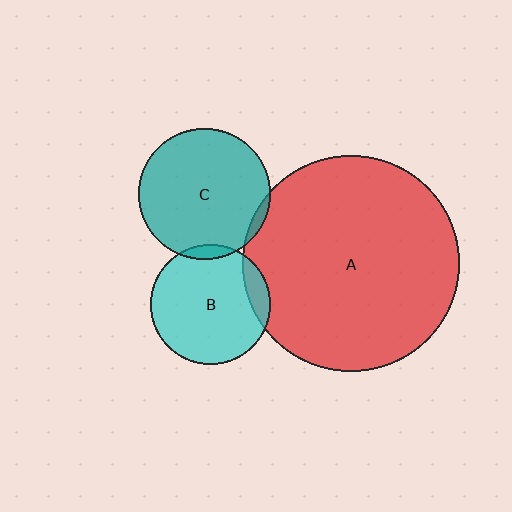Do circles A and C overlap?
Yes.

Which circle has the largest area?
Circle A (red).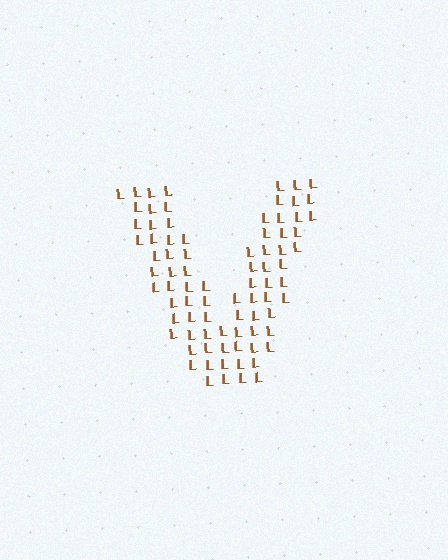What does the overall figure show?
The overall figure shows the letter V.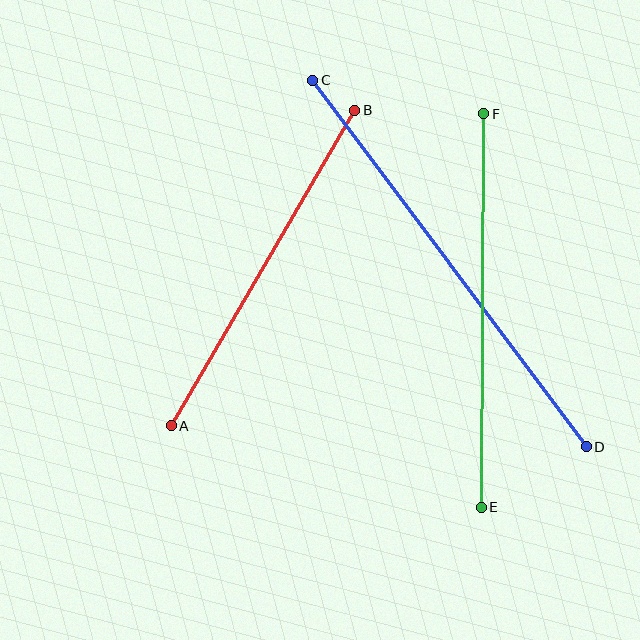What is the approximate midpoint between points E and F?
The midpoint is at approximately (483, 311) pixels.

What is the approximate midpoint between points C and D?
The midpoint is at approximately (449, 264) pixels.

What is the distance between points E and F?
The distance is approximately 394 pixels.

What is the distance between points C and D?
The distance is approximately 457 pixels.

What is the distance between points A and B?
The distance is approximately 365 pixels.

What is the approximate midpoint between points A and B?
The midpoint is at approximately (263, 268) pixels.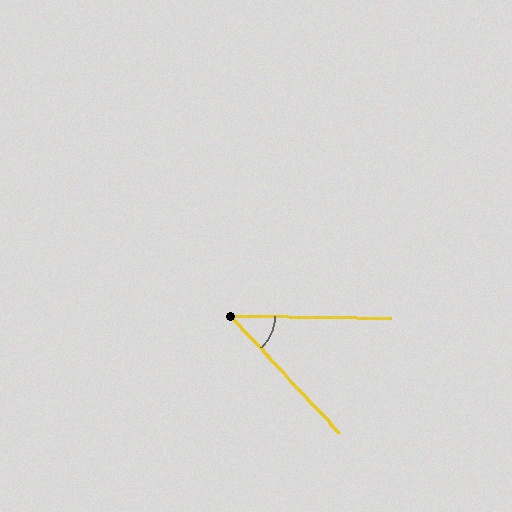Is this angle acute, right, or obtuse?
It is acute.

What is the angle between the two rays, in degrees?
Approximately 46 degrees.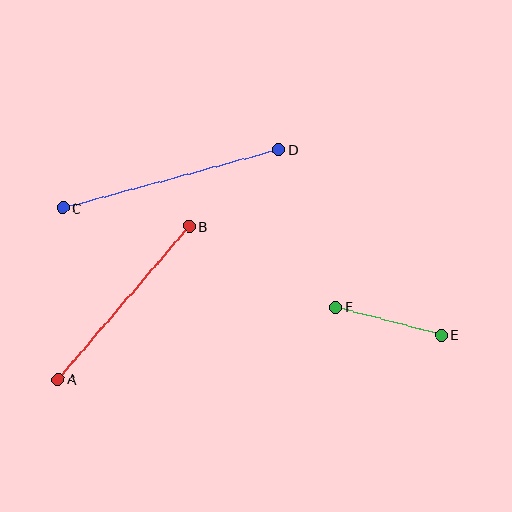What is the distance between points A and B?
The distance is approximately 201 pixels.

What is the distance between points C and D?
The distance is approximately 224 pixels.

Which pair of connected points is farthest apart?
Points C and D are farthest apart.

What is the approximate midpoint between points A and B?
The midpoint is at approximately (124, 303) pixels.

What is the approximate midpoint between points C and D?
The midpoint is at approximately (171, 179) pixels.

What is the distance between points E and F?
The distance is approximately 109 pixels.